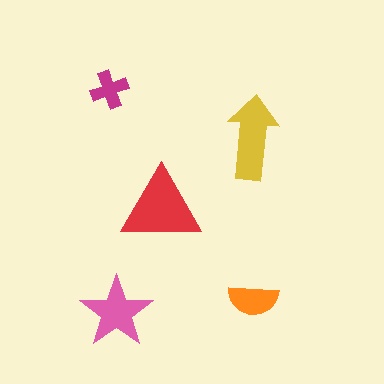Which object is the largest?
The red triangle.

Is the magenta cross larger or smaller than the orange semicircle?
Smaller.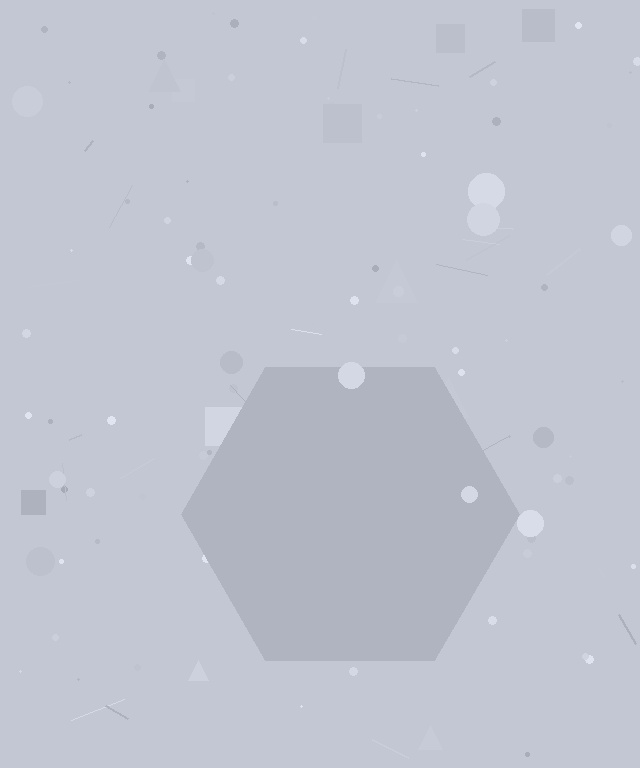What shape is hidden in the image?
A hexagon is hidden in the image.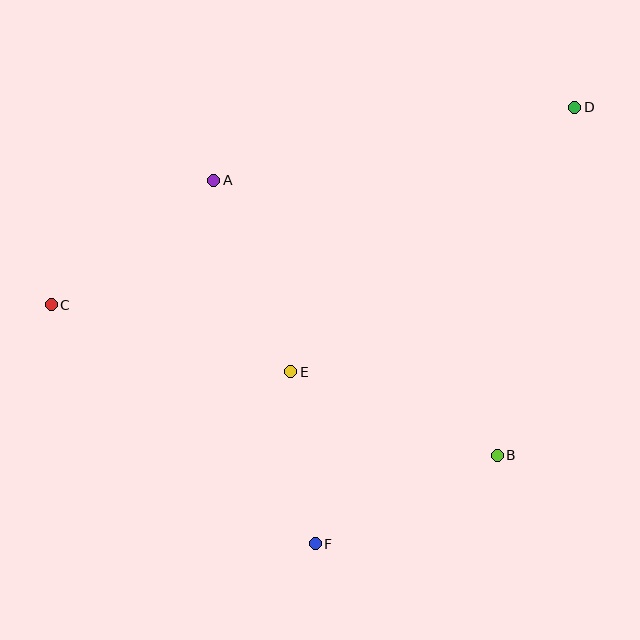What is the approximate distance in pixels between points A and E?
The distance between A and E is approximately 206 pixels.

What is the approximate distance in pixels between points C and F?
The distance between C and F is approximately 356 pixels.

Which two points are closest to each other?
Points E and F are closest to each other.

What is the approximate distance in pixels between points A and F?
The distance between A and F is approximately 378 pixels.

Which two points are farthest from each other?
Points C and D are farthest from each other.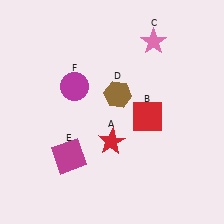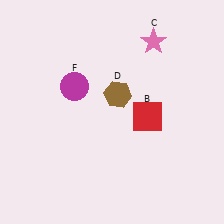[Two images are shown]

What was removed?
The magenta square (E), the red star (A) were removed in Image 2.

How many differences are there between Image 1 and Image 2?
There are 2 differences between the two images.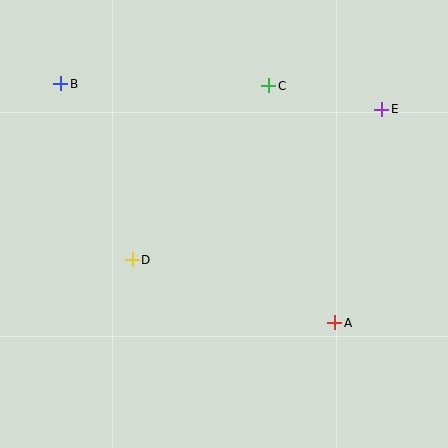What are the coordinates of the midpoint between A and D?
The midpoint between A and D is at (233, 291).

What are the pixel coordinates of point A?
Point A is at (335, 323).